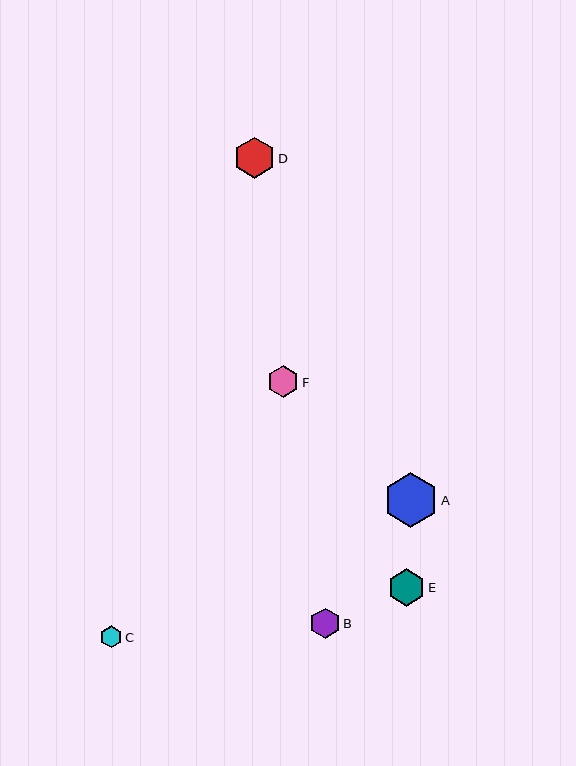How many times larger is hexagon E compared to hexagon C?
Hexagon E is approximately 1.7 times the size of hexagon C.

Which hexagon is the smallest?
Hexagon C is the smallest with a size of approximately 22 pixels.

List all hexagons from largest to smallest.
From largest to smallest: A, D, E, F, B, C.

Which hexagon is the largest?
Hexagon A is the largest with a size of approximately 54 pixels.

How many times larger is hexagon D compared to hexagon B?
Hexagon D is approximately 1.3 times the size of hexagon B.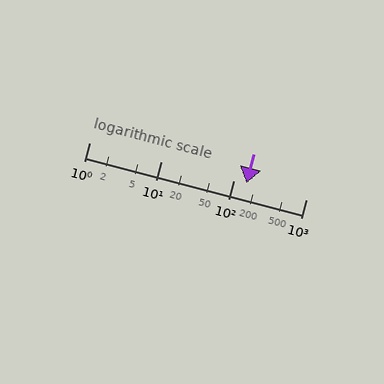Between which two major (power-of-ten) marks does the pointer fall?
The pointer is between 100 and 1000.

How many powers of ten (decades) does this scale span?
The scale spans 3 decades, from 1 to 1000.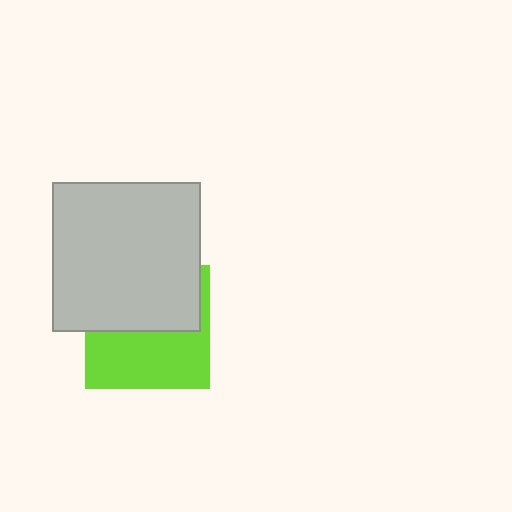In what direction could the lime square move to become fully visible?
The lime square could move down. That would shift it out from behind the light gray square entirely.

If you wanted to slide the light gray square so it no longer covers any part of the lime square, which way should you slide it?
Slide it up — that is the most direct way to separate the two shapes.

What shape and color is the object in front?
The object in front is a light gray square.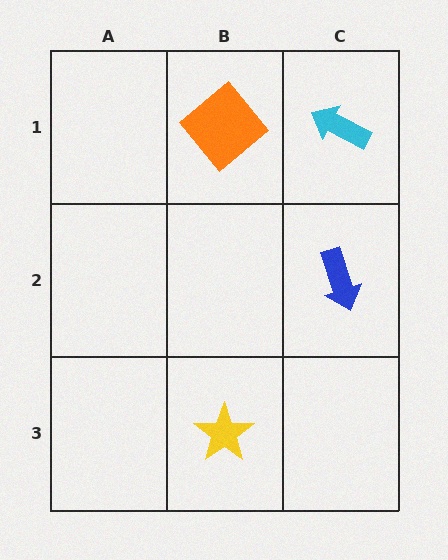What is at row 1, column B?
An orange diamond.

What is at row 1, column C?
A cyan arrow.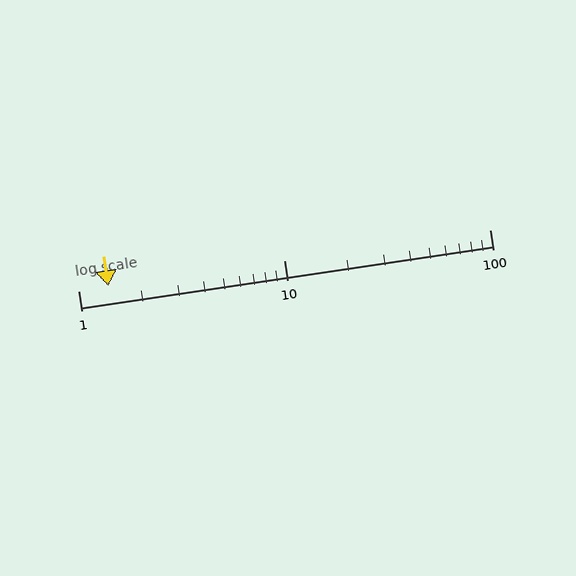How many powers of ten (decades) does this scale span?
The scale spans 2 decades, from 1 to 100.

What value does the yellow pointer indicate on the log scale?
The pointer indicates approximately 1.4.